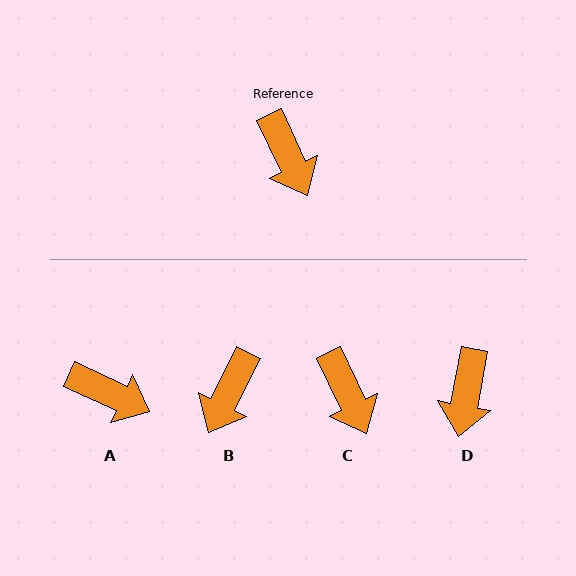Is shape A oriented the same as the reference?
No, it is off by about 40 degrees.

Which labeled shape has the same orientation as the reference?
C.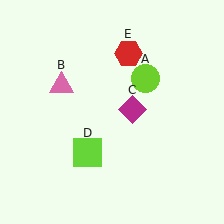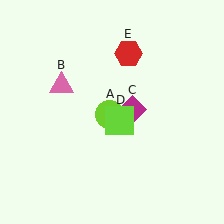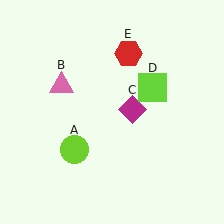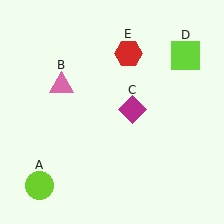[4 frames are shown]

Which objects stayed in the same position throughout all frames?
Pink triangle (object B) and magenta diamond (object C) and red hexagon (object E) remained stationary.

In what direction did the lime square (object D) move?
The lime square (object D) moved up and to the right.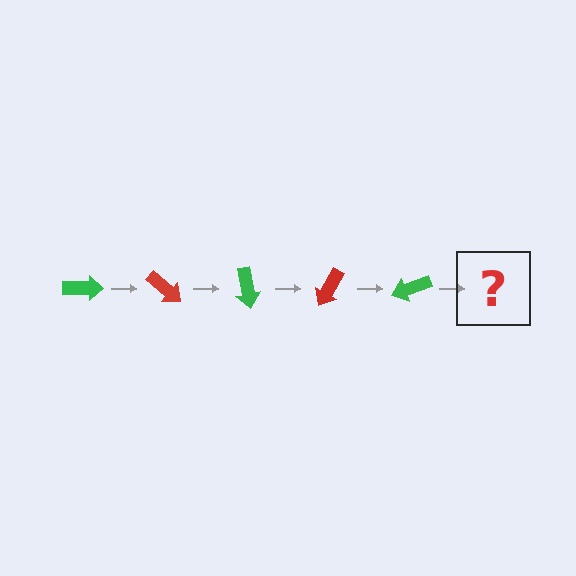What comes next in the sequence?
The next element should be a red arrow, rotated 200 degrees from the start.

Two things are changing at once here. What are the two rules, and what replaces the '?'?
The two rules are that it rotates 40 degrees each step and the color cycles through green and red. The '?' should be a red arrow, rotated 200 degrees from the start.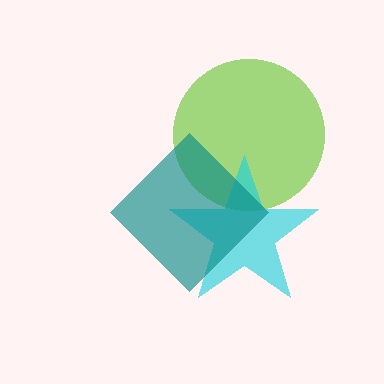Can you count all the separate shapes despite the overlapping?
Yes, there are 3 separate shapes.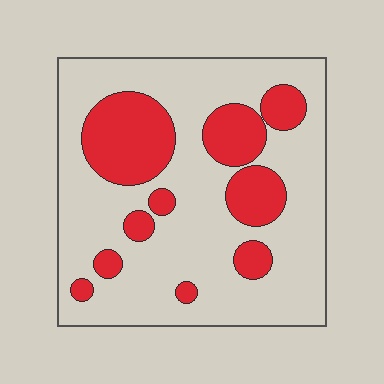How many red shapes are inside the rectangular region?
10.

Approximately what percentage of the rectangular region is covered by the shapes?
Approximately 25%.